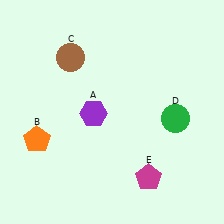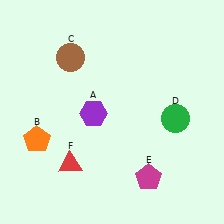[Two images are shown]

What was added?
A red triangle (F) was added in Image 2.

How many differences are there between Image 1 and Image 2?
There is 1 difference between the two images.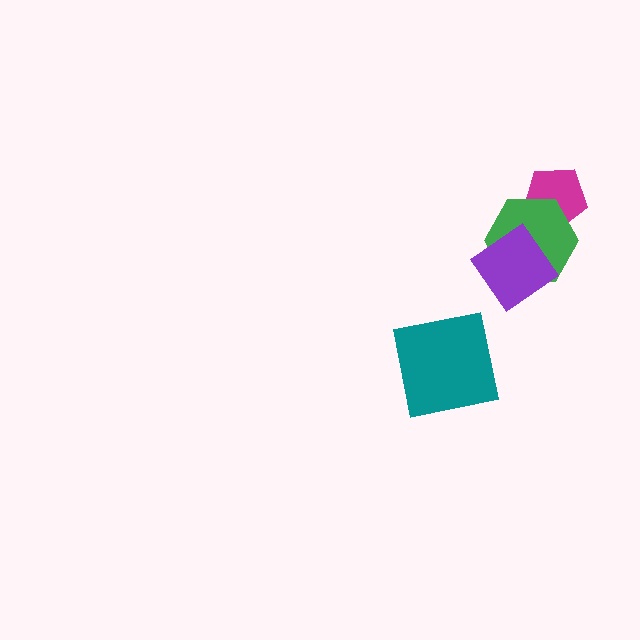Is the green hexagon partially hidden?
Yes, it is partially covered by another shape.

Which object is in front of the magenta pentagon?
The green hexagon is in front of the magenta pentagon.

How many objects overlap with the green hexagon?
2 objects overlap with the green hexagon.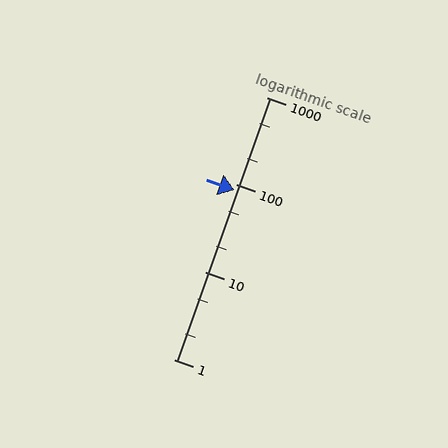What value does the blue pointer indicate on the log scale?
The pointer indicates approximately 87.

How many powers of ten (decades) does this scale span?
The scale spans 3 decades, from 1 to 1000.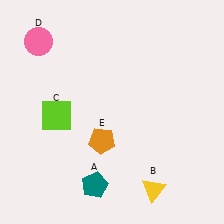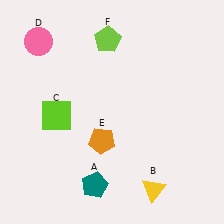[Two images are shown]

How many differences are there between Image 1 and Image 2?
There is 1 difference between the two images.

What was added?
A lime pentagon (F) was added in Image 2.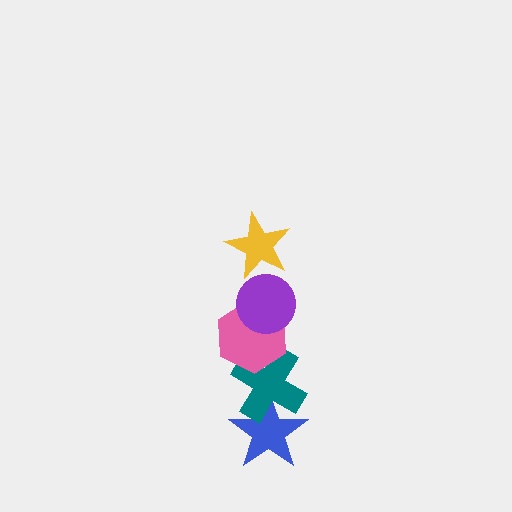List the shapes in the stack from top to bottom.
From top to bottom: the yellow star, the purple circle, the pink hexagon, the teal cross, the blue star.